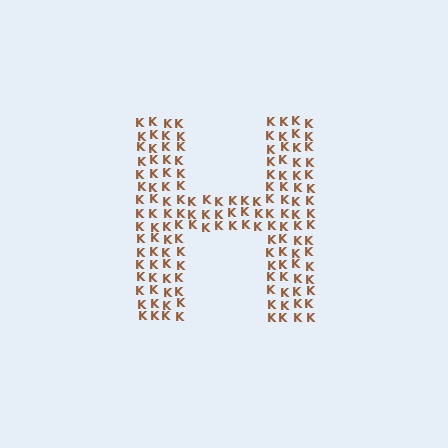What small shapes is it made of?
It is made of small letter K's.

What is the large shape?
The large shape is the letter H.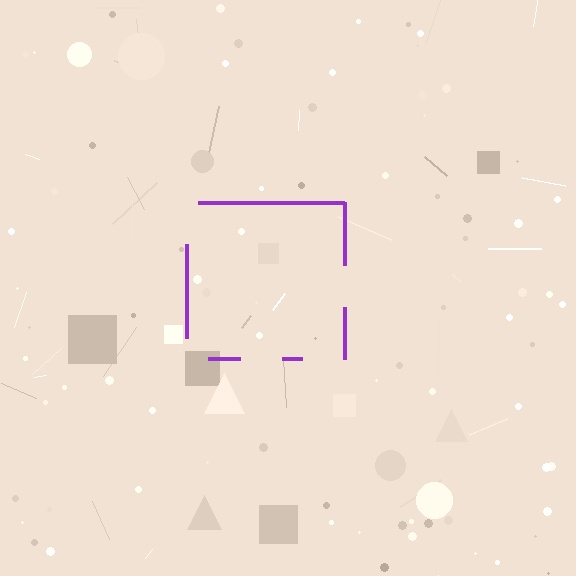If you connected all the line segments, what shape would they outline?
They would outline a square.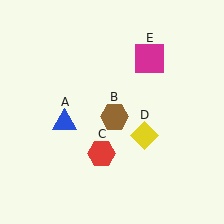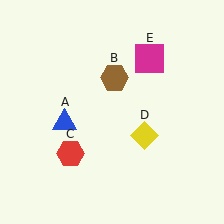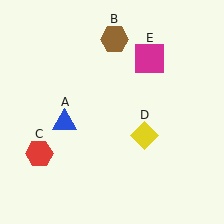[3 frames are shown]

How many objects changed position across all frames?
2 objects changed position: brown hexagon (object B), red hexagon (object C).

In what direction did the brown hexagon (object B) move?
The brown hexagon (object B) moved up.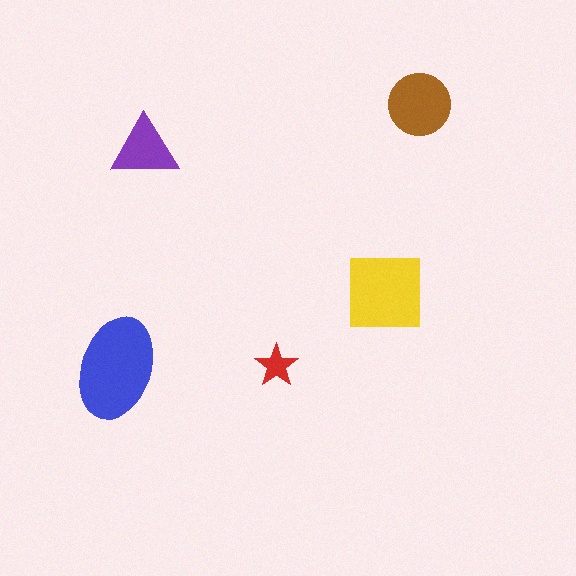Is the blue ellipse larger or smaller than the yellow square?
Larger.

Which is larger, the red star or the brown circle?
The brown circle.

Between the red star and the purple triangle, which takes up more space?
The purple triangle.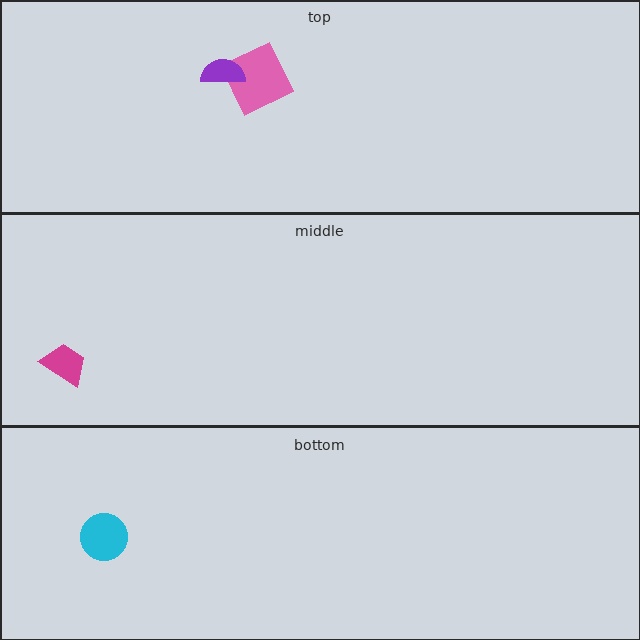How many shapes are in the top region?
2.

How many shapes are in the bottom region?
1.